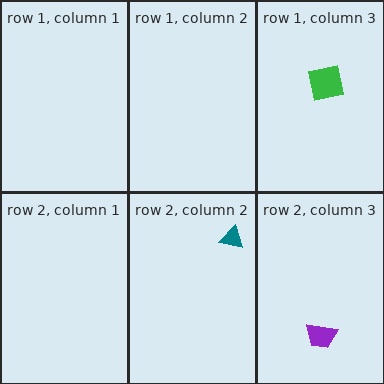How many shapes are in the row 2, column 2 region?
1.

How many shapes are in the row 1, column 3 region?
1.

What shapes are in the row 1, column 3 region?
The green square.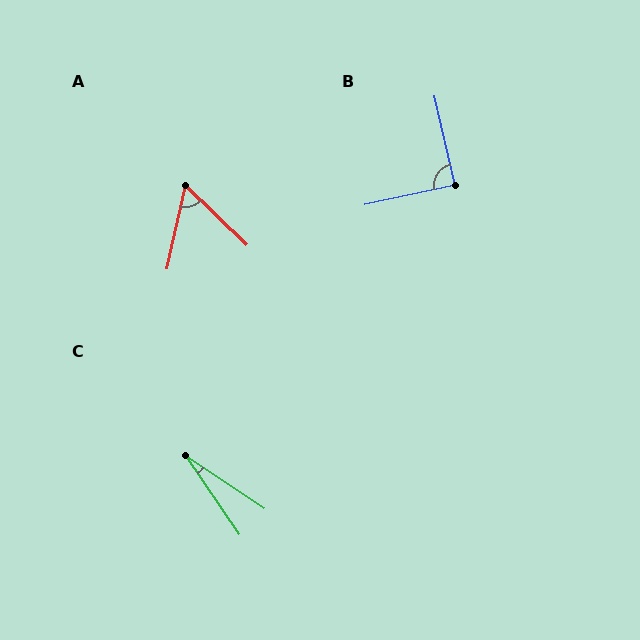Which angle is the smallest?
C, at approximately 22 degrees.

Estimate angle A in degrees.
Approximately 59 degrees.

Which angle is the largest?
B, at approximately 89 degrees.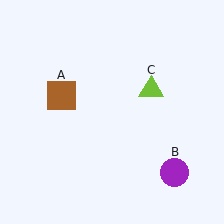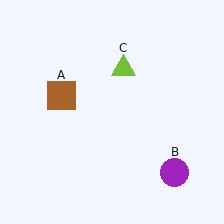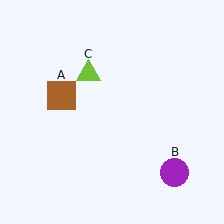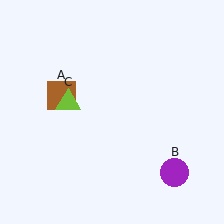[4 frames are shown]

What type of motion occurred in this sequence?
The lime triangle (object C) rotated counterclockwise around the center of the scene.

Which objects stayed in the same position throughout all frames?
Brown square (object A) and purple circle (object B) remained stationary.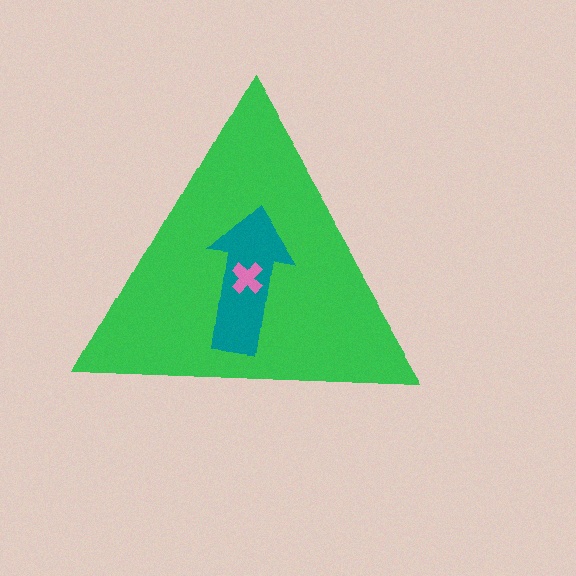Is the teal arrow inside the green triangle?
Yes.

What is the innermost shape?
The pink cross.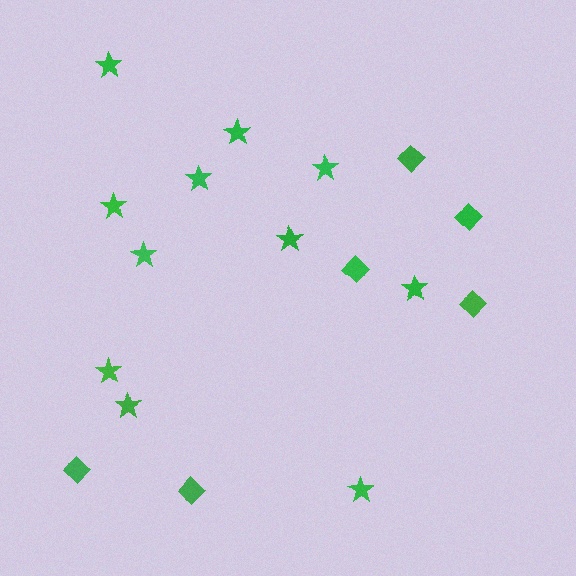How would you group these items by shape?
There are 2 groups: one group of diamonds (6) and one group of stars (11).